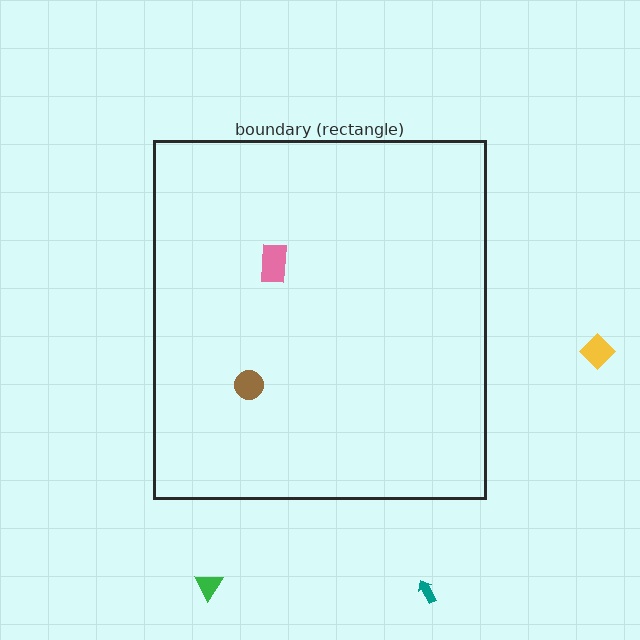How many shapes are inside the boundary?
2 inside, 3 outside.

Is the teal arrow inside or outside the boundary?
Outside.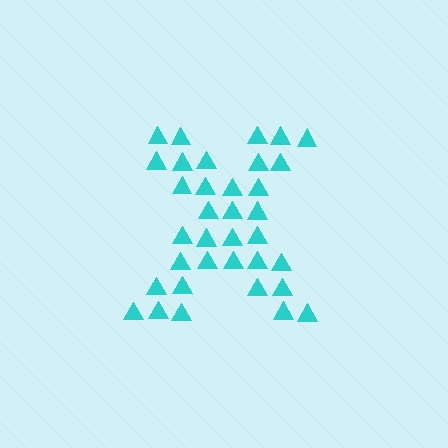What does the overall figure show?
The overall figure shows the letter X.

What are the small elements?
The small elements are triangles.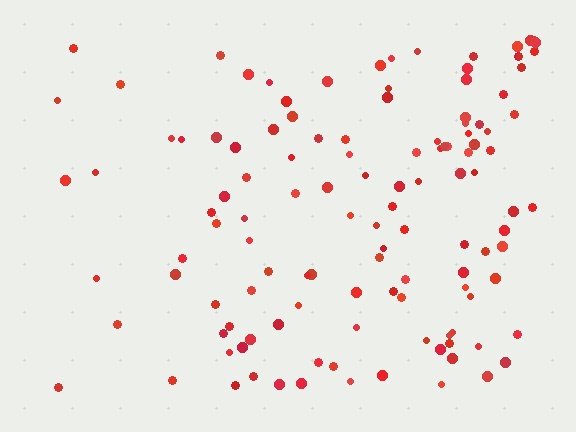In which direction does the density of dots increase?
From left to right, with the right side densest.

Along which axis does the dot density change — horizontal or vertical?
Horizontal.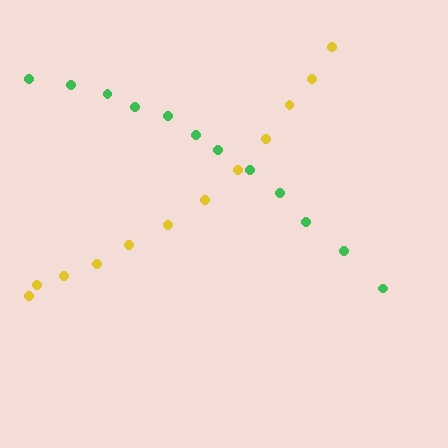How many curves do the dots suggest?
There are 2 distinct paths.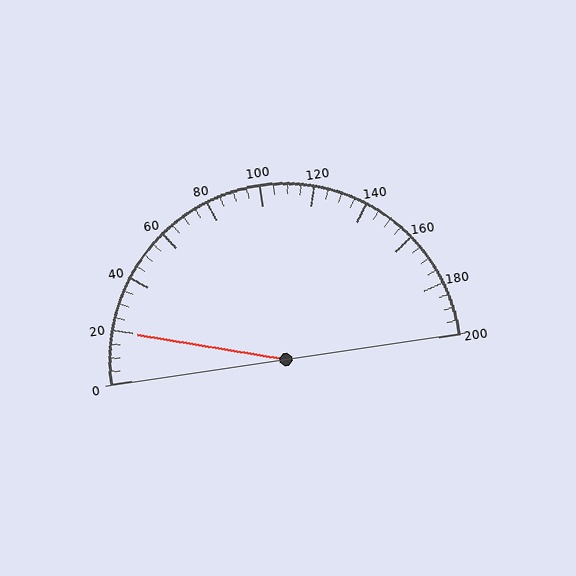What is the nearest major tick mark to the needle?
The nearest major tick mark is 20.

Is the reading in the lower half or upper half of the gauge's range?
The reading is in the lower half of the range (0 to 200).